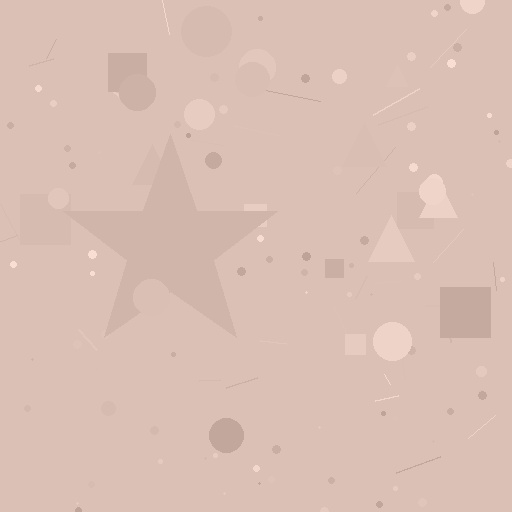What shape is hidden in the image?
A star is hidden in the image.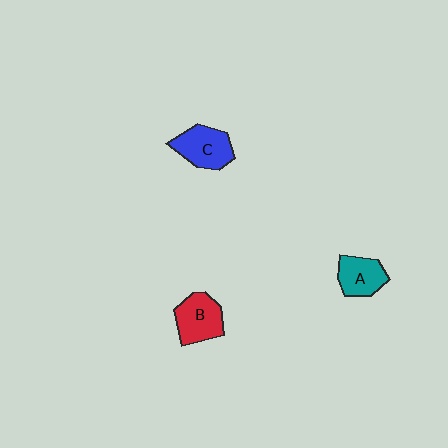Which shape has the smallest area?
Shape A (teal).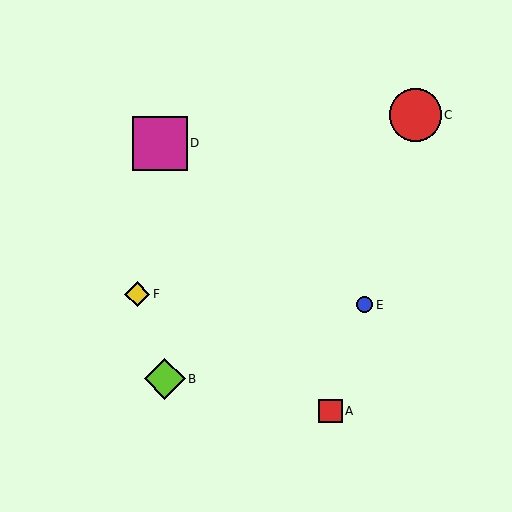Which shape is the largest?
The magenta square (labeled D) is the largest.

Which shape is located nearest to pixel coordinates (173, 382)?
The lime diamond (labeled B) at (165, 379) is nearest to that location.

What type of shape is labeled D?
Shape D is a magenta square.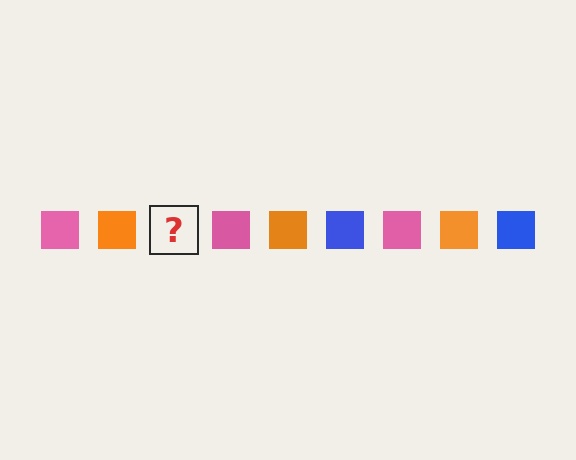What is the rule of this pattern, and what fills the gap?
The rule is that the pattern cycles through pink, orange, blue squares. The gap should be filled with a blue square.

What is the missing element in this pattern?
The missing element is a blue square.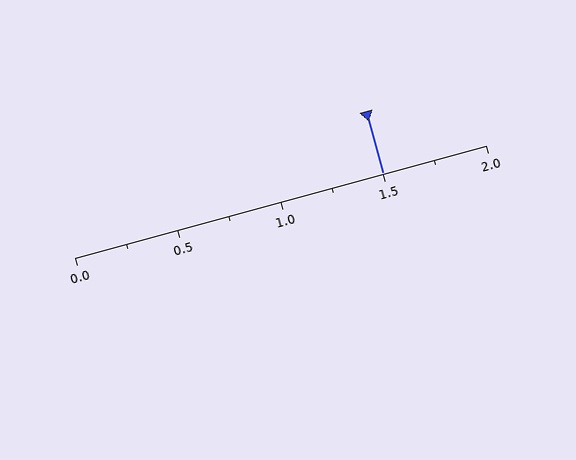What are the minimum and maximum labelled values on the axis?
The axis runs from 0.0 to 2.0.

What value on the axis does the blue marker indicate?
The marker indicates approximately 1.5.